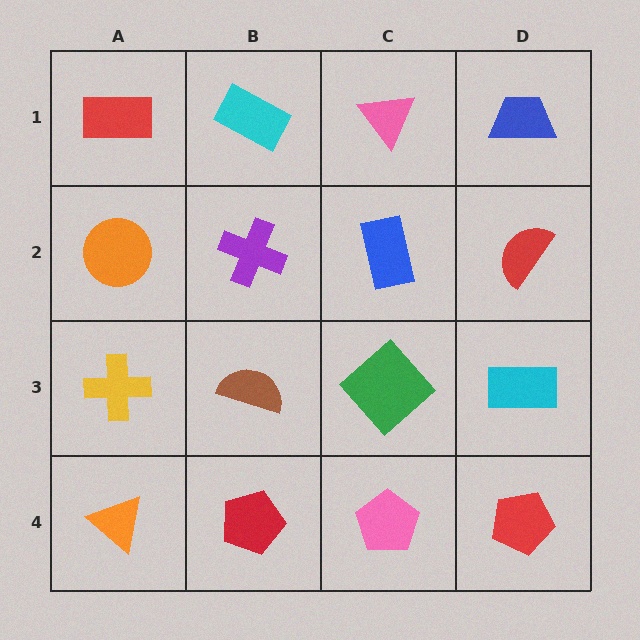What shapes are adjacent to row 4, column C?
A green diamond (row 3, column C), a red pentagon (row 4, column B), a red pentagon (row 4, column D).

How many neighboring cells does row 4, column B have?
3.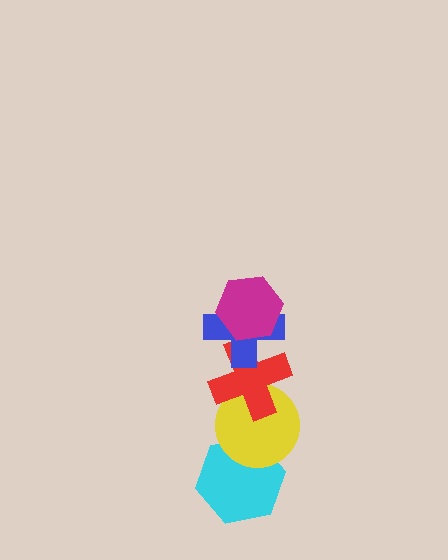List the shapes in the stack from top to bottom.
From top to bottom: the magenta hexagon, the blue cross, the red cross, the yellow circle, the cyan hexagon.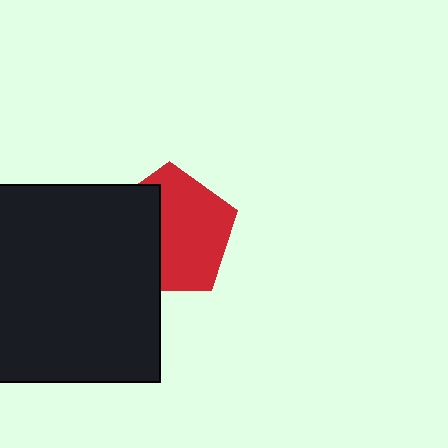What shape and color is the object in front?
The object in front is a black square.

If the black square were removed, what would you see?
You would see the complete red pentagon.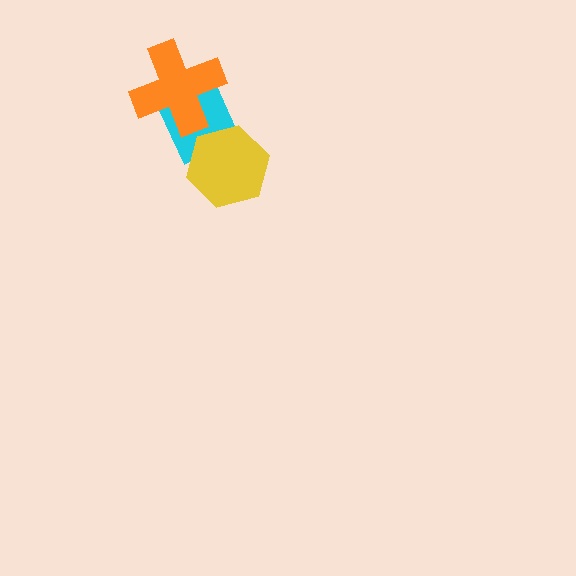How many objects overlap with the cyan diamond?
2 objects overlap with the cyan diamond.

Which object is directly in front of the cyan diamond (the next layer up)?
The orange cross is directly in front of the cyan diamond.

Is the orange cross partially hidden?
No, no other shape covers it.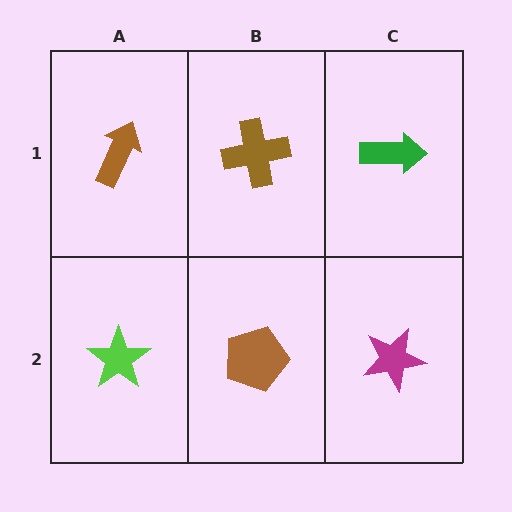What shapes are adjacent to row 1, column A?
A lime star (row 2, column A), a brown cross (row 1, column B).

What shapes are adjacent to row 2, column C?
A green arrow (row 1, column C), a brown pentagon (row 2, column B).